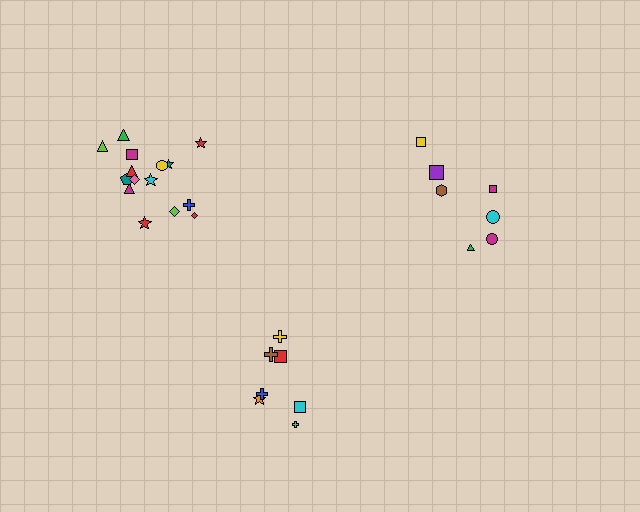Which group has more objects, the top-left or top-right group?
The top-left group.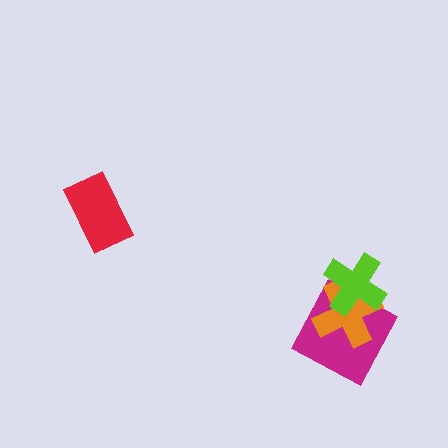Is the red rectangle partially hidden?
No, no other shape covers it.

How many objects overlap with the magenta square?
2 objects overlap with the magenta square.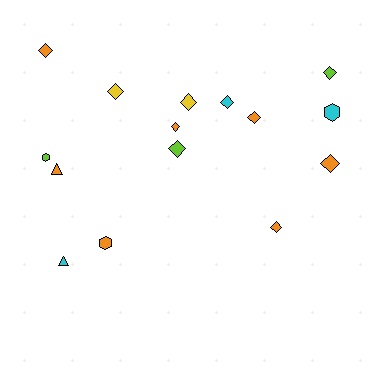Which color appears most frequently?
Orange, with 7 objects.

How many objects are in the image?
There are 15 objects.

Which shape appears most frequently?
Diamond, with 10 objects.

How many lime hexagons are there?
There is 1 lime hexagon.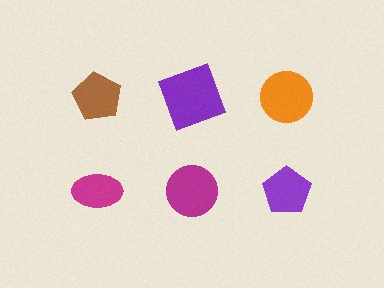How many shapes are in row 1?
3 shapes.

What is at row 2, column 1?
A magenta ellipse.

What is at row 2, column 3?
A purple pentagon.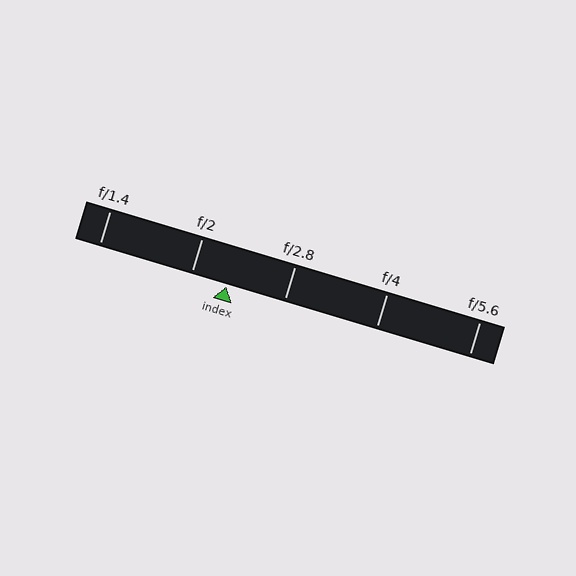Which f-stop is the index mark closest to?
The index mark is closest to f/2.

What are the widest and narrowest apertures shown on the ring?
The widest aperture shown is f/1.4 and the narrowest is f/5.6.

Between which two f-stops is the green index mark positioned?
The index mark is between f/2 and f/2.8.